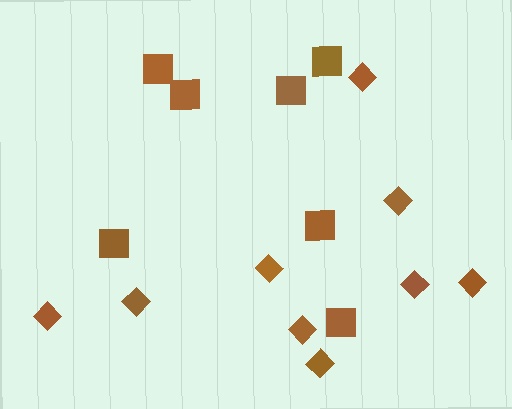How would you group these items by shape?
There are 2 groups: one group of diamonds (9) and one group of squares (7).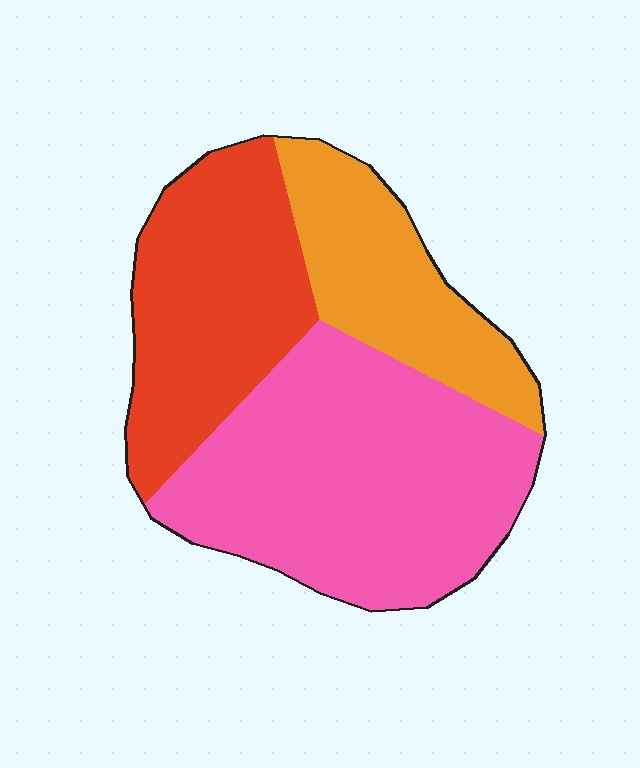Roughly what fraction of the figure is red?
Red takes up about one third (1/3) of the figure.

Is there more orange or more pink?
Pink.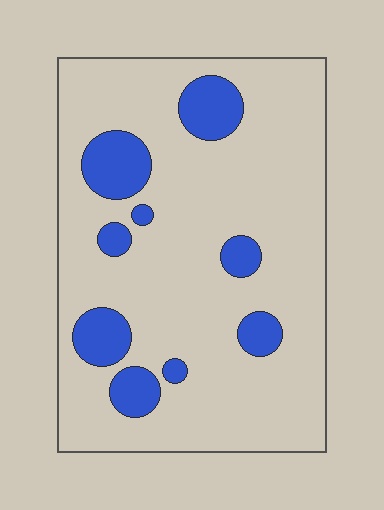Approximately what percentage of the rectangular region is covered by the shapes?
Approximately 15%.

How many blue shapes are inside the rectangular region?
9.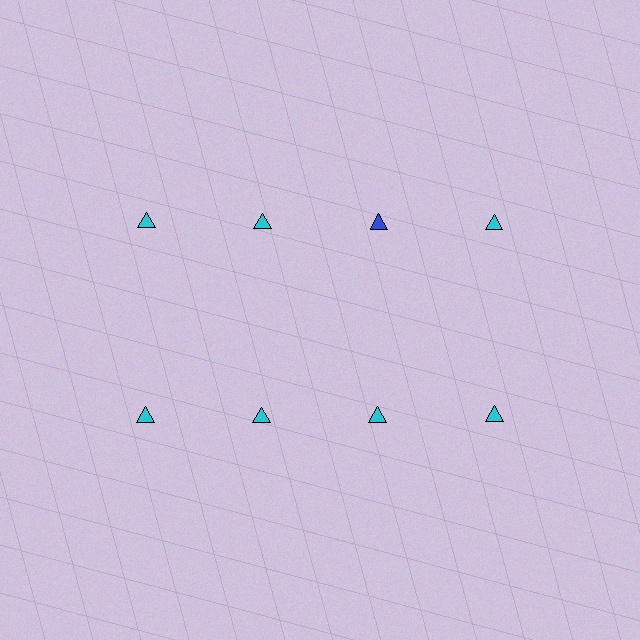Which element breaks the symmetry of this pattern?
The blue triangle in the top row, center column breaks the symmetry. All other shapes are cyan triangles.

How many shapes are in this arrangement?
There are 8 shapes arranged in a grid pattern.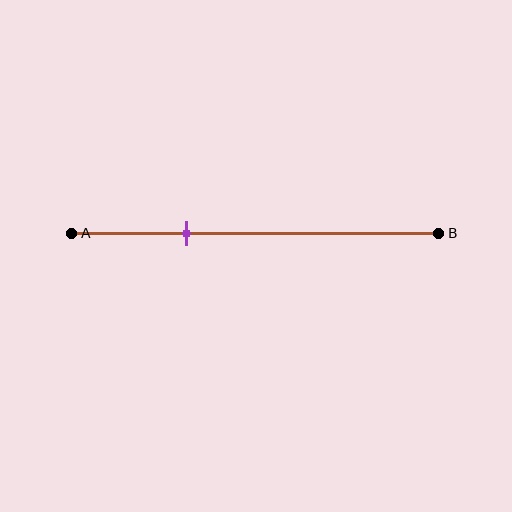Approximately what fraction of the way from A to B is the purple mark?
The purple mark is approximately 30% of the way from A to B.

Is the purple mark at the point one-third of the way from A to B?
Yes, the mark is approximately at the one-third point.